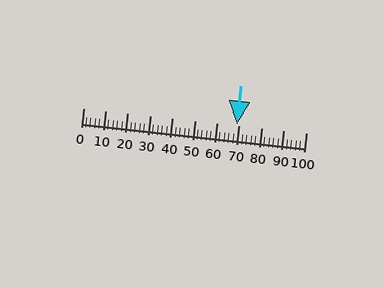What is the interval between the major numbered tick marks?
The major tick marks are spaced 10 units apart.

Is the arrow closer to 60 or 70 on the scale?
The arrow is closer to 70.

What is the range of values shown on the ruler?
The ruler shows values from 0 to 100.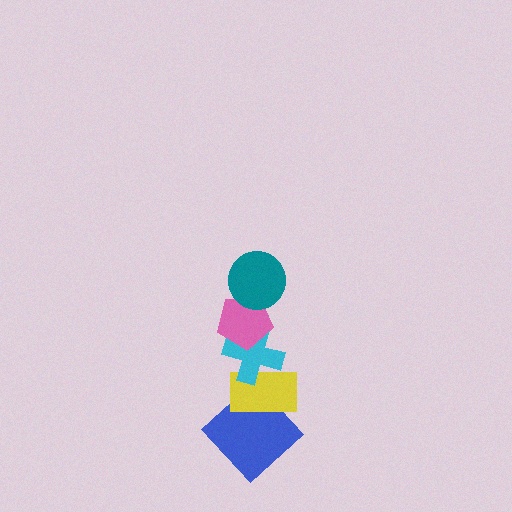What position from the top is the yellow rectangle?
The yellow rectangle is 4th from the top.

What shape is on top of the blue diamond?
The yellow rectangle is on top of the blue diamond.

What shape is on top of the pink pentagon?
The teal circle is on top of the pink pentagon.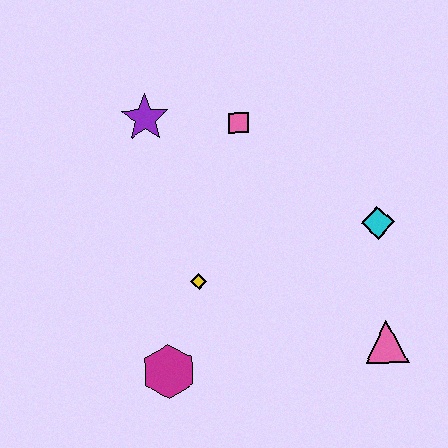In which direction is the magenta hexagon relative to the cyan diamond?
The magenta hexagon is to the left of the cyan diamond.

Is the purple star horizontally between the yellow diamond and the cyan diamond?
No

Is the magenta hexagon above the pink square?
No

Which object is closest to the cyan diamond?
The pink triangle is closest to the cyan diamond.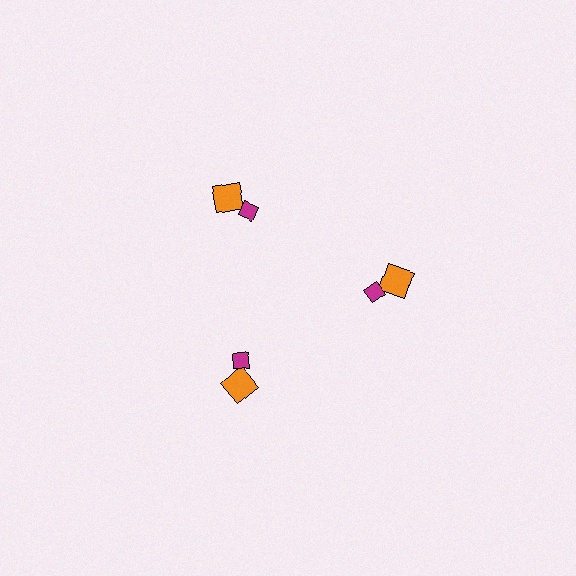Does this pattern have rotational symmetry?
Yes, this pattern has 3-fold rotational symmetry. It looks the same after rotating 120 degrees around the center.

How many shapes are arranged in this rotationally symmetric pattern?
There are 6 shapes, arranged in 3 groups of 2.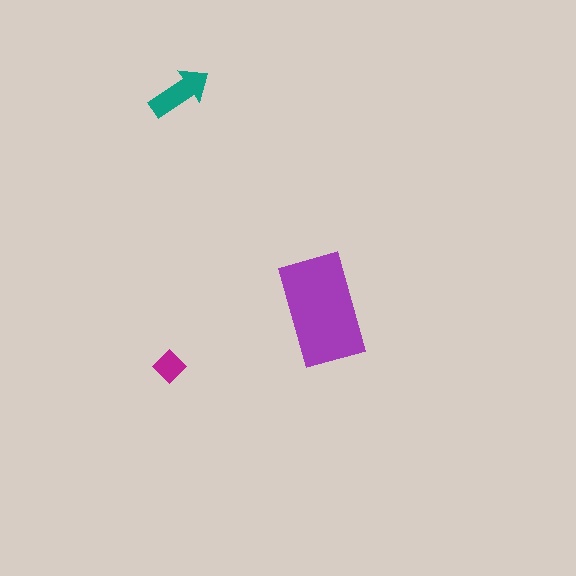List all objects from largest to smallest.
The purple rectangle, the teal arrow, the magenta diamond.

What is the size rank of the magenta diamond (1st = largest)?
3rd.